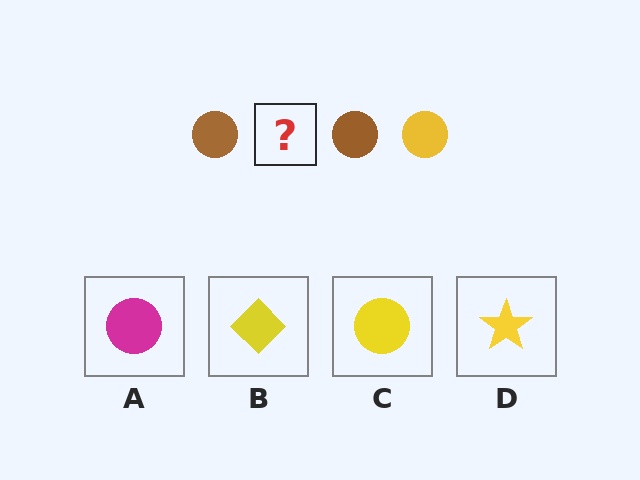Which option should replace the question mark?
Option C.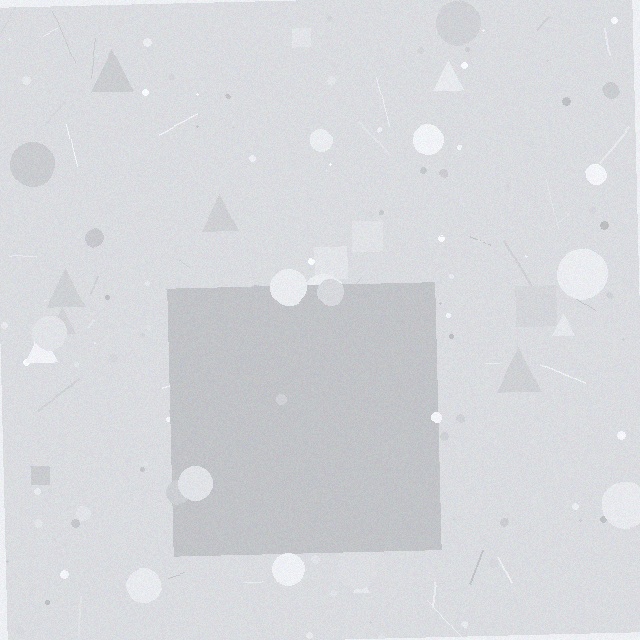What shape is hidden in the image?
A square is hidden in the image.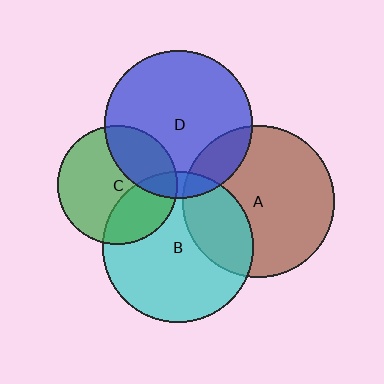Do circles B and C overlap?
Yes.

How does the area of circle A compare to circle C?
Approximately 1.6 times.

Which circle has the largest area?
Circle A (brown).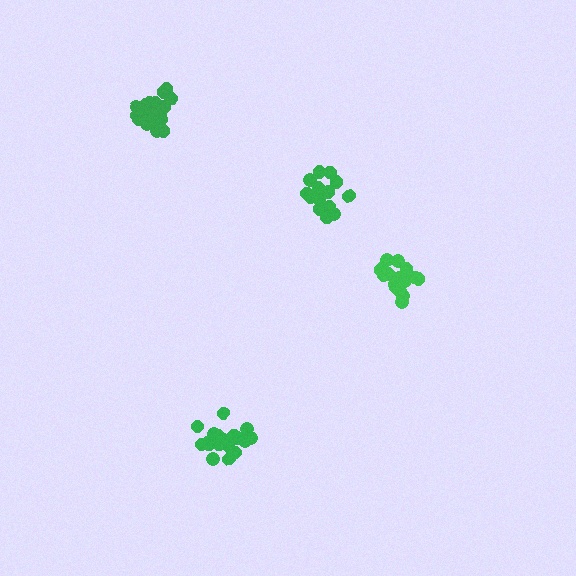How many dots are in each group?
Group 1: 20 dots, Group 2: 19 dots, Group 3: 15 dots, Group 4: 19 dots (73 total).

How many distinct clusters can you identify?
There are 4 distinct clusters.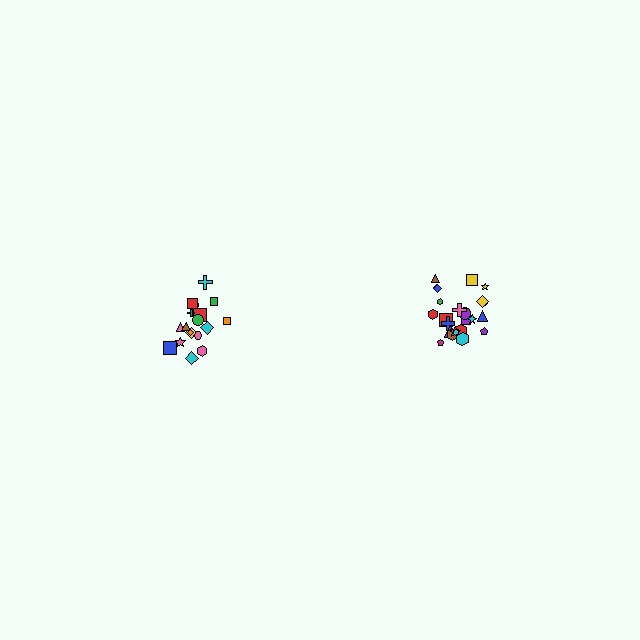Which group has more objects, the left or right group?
The right group.